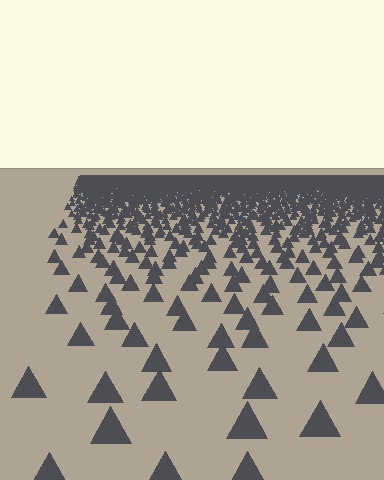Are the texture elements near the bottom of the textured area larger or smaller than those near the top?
Larger. Near the bottom, elements are closer to the viewer and appear at a bigger on-screen size.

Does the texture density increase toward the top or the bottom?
Density increases toward the top.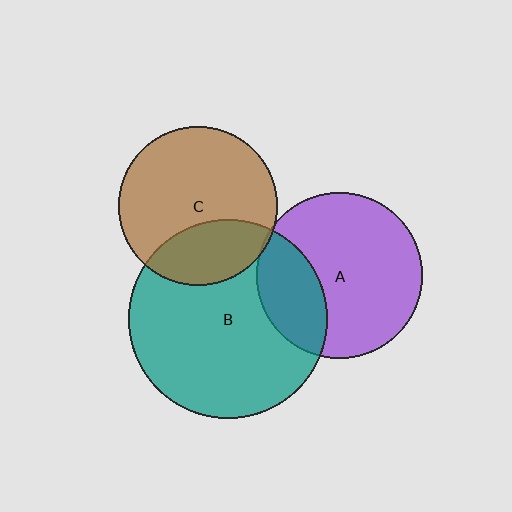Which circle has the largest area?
Circle B (teal).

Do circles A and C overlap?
Yes.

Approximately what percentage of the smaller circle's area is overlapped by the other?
Approximately 5%.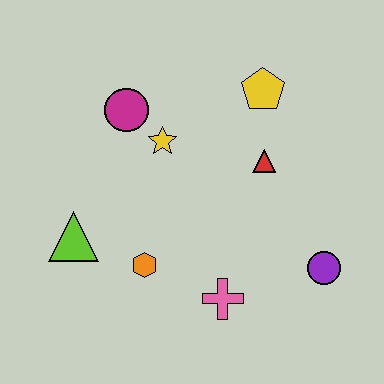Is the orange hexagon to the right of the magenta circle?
Yes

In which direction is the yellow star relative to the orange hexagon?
The yellow star is above the orange hexagon.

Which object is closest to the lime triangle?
The orange hexagon is closest to the lime triangle.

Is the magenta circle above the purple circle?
Yes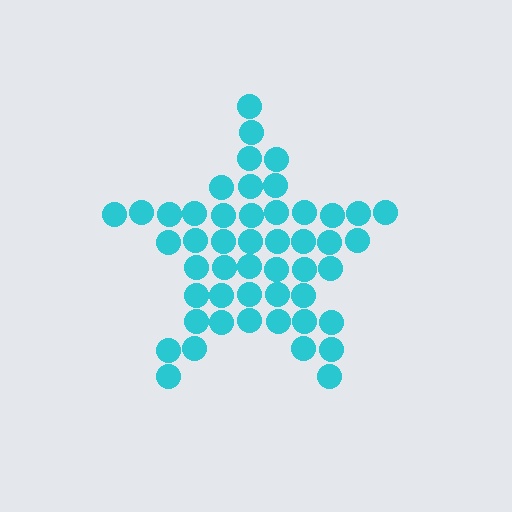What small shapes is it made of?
It is made of small circles.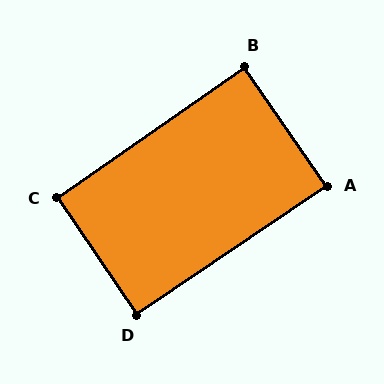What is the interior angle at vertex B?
Approximately 90 degrees (approximately right).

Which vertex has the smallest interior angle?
A, at approximately 89 degrees.